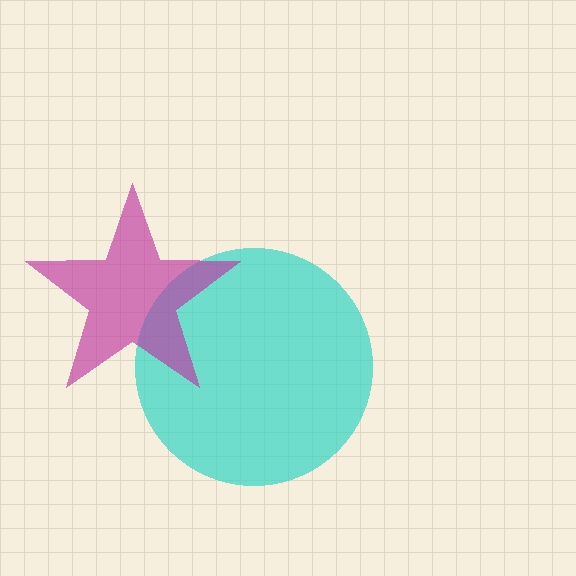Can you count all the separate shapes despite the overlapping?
Yes, there are 2 separate shapes.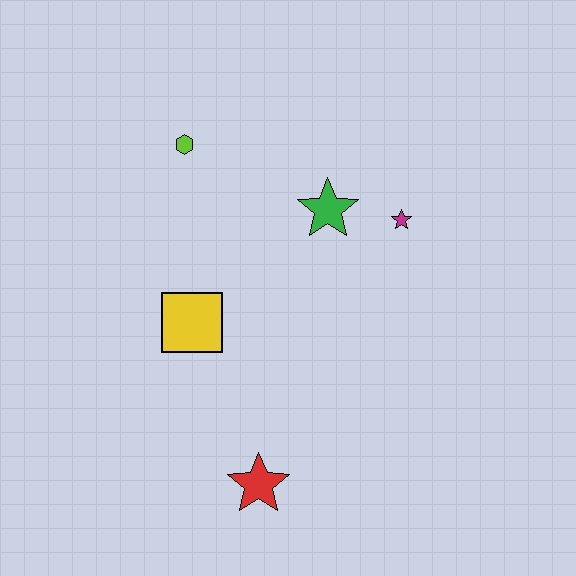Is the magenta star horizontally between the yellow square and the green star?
No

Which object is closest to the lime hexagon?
The green star is closest to the lime hexagon.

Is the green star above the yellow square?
Yes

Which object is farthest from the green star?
The red star is farthest from the green star.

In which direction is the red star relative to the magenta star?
The red star is below the magenta star.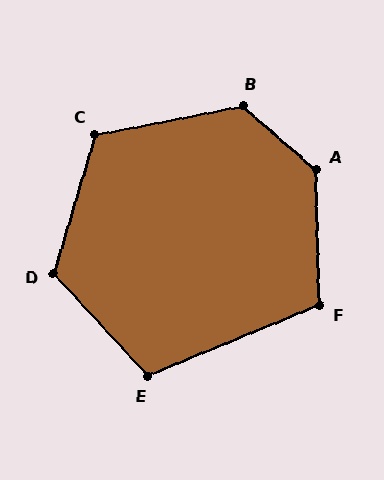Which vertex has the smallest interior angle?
E, at approximately 110 degrees.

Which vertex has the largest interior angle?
A, at approximately 132 degrees.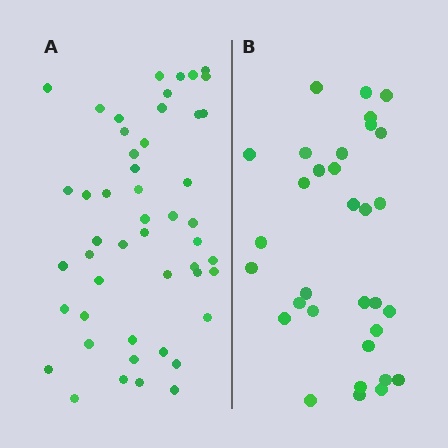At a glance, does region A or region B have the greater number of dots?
Region A (the left region) has more dots.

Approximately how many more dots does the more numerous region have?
Region A has approximately 15 more dots than region B.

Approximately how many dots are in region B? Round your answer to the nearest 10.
About 30 dots. (The exact count is 32, which rounds to 30.)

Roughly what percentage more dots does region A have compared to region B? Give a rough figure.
About 55% more.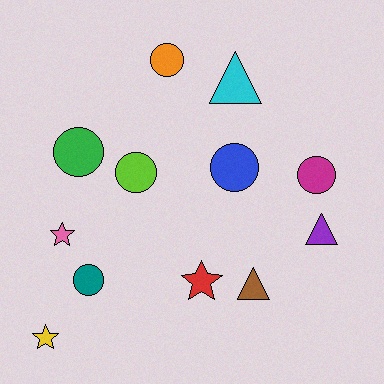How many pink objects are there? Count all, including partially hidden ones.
There is 1 pink object.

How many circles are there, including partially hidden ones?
There are 6 circles.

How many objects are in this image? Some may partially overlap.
There are 12 objects.